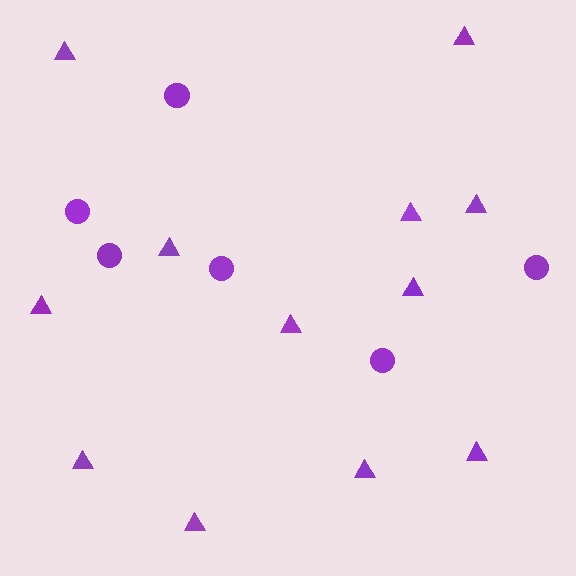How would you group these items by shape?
There are 2 groups: one group of triangles (12) and one group of circles (6).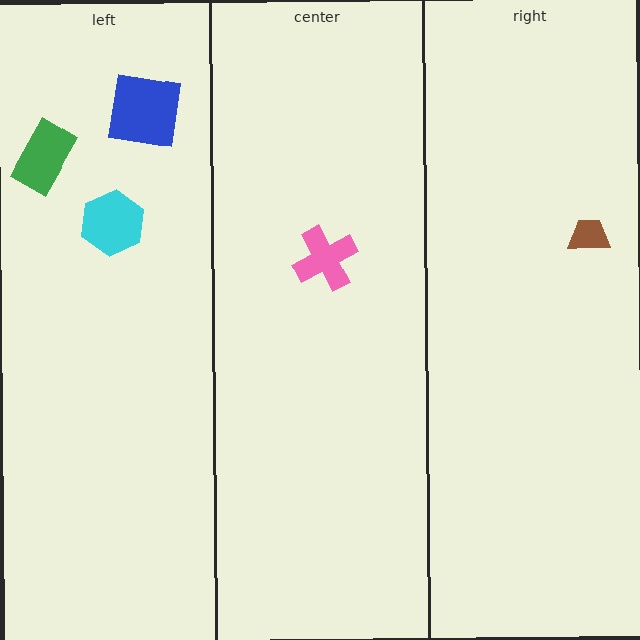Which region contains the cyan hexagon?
The left region.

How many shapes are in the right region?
1.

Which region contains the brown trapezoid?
The right region.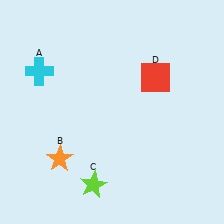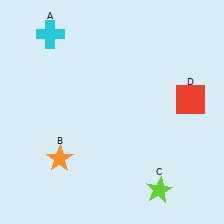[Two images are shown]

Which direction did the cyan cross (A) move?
The cyan cross (A) moved up.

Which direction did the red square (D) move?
The red square (D) moved right.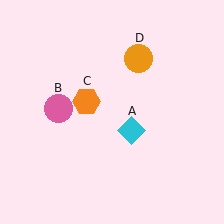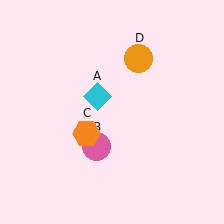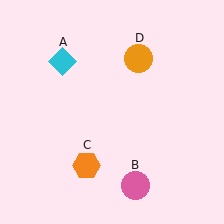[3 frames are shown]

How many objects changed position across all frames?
3 objects changed position: cyan diamond (object A), pink circle (object B), orange hexagon (object C).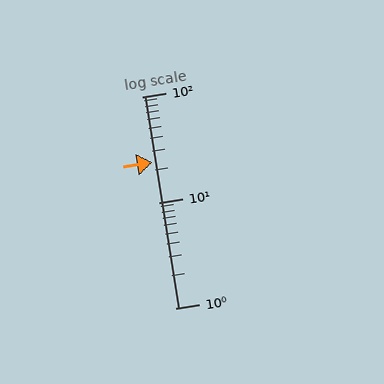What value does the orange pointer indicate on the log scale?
The pointer indicates approximately 24.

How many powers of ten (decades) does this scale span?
The scale spans 2 decades, from 1 to 100.